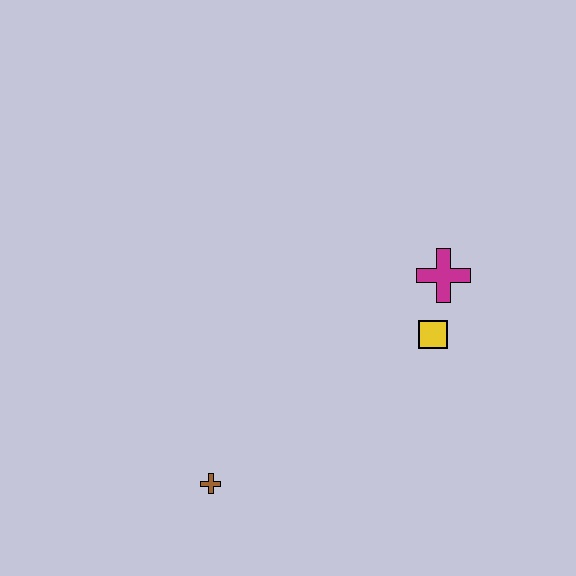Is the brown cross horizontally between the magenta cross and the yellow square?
No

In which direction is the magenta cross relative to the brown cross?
The magenta cross is to the right of the brown cross.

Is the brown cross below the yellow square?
Yes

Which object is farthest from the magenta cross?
The brown cross is farthest from the magenta cross.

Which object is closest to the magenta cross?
The yellow square is closest to the magenta cross.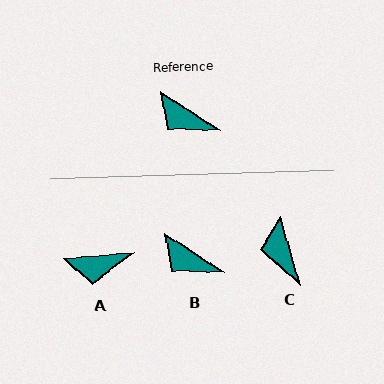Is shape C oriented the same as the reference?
No, it is off by about 41 degrees.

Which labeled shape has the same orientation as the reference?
B.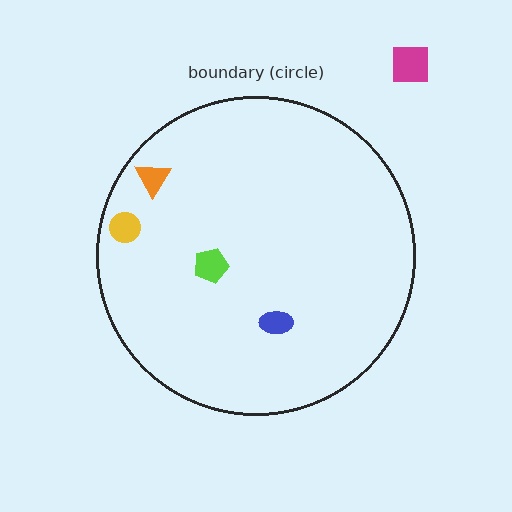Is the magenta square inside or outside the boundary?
Outside.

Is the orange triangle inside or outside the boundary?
Inside.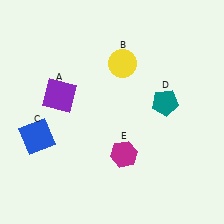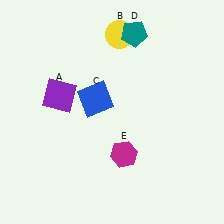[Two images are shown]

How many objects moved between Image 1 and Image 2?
3 objects moved between the two images.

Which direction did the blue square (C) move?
The blue square (C) moved right.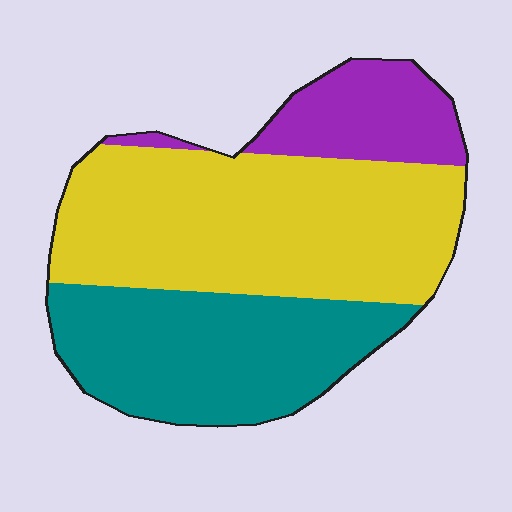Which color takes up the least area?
Purple, at roughly 15%.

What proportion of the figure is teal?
Teal covers 34% of the figure.